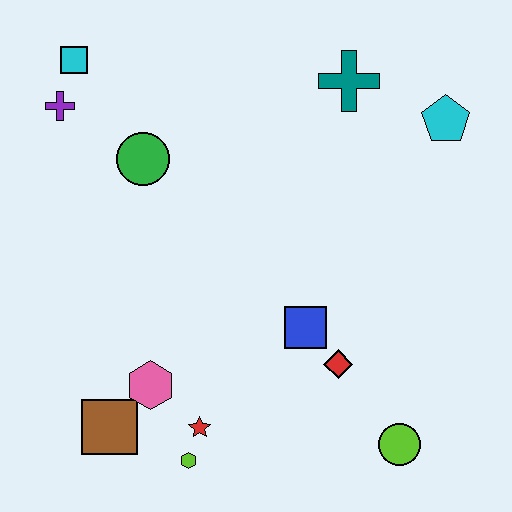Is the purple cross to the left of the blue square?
Yes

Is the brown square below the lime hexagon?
No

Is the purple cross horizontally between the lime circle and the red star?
No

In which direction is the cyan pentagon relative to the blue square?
The cyan pentagon is above the blue square.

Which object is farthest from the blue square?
The cyan square is farthest from the blue square.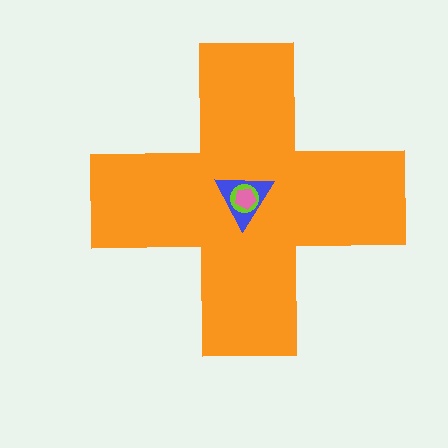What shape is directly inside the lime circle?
The pink pentagon.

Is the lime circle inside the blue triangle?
Yes.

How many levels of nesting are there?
4.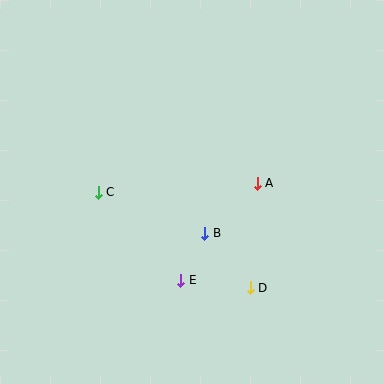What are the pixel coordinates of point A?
Point A is at (257, 183).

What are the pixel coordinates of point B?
Point B is at (205, 233).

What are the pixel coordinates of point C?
Point C is at (98, 192).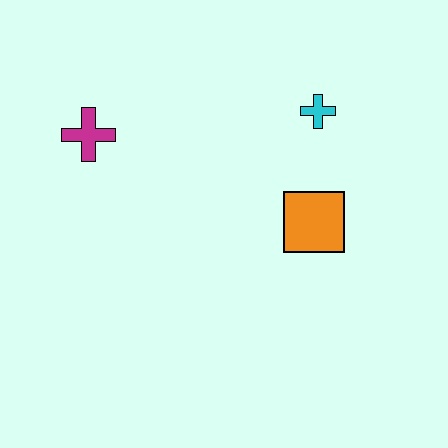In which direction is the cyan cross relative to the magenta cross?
The cyan cross is to the right of the magenta cross.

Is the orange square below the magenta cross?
Yes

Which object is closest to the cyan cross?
The orange square is closest to the cyan cross.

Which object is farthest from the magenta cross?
The orange square is farthest from the magenta cross.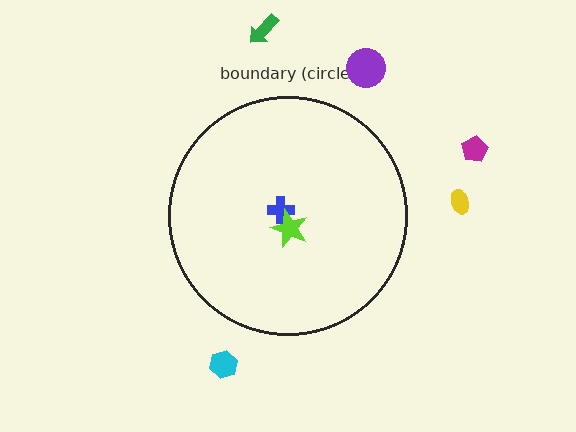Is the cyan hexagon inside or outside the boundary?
Outside.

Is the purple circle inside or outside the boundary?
Outside.